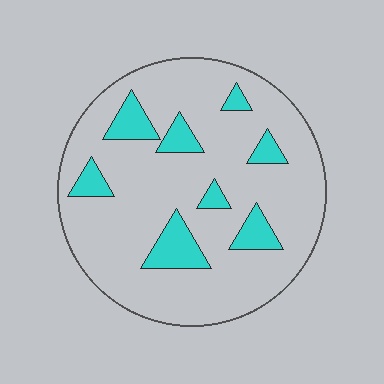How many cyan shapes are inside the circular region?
8.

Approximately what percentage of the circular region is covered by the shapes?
Approximately 15%.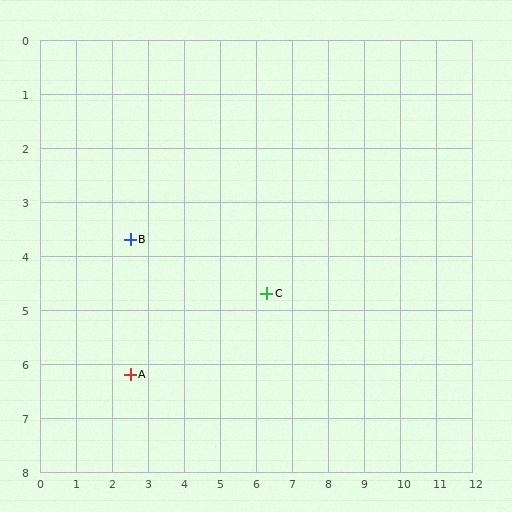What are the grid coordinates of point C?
Point C is at approximately (6.3, 4.7).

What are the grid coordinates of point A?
Point A is at approximately (2.5, 6.2).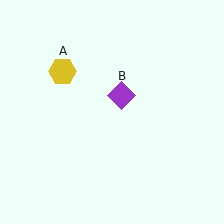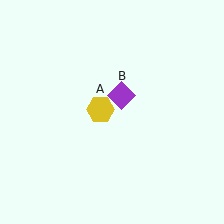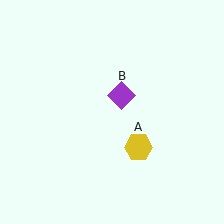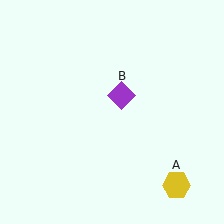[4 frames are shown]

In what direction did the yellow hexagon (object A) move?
The yellow hexagon (object A) moved down and to the right.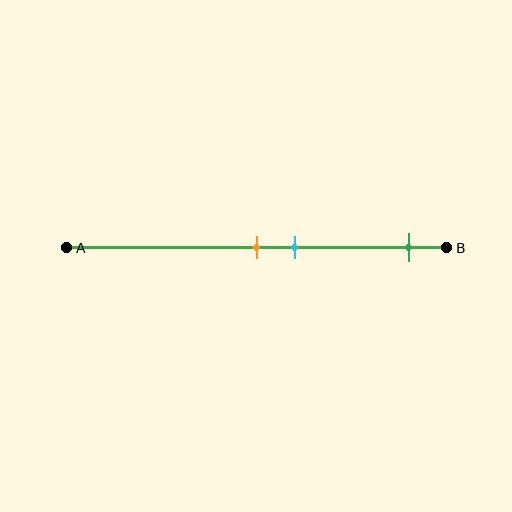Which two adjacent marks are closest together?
The orange and cyan marks are the closest adjacent pair.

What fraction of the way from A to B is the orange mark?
The orange mark is approximately 50% (0.5) of the way from A to B.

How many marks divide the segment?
There are 3 marks dividing the segment.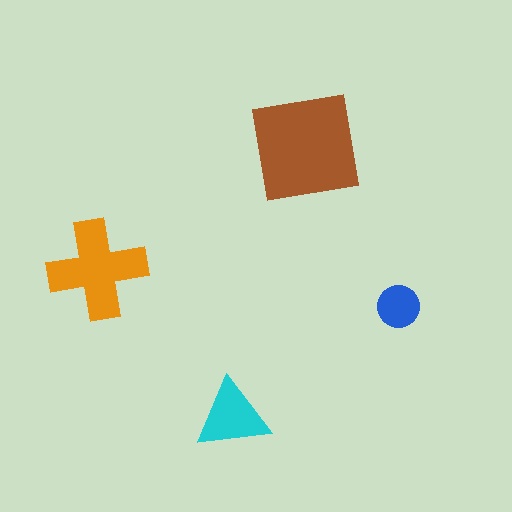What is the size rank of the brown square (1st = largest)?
1st.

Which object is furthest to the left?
The orange cross is leftmost.